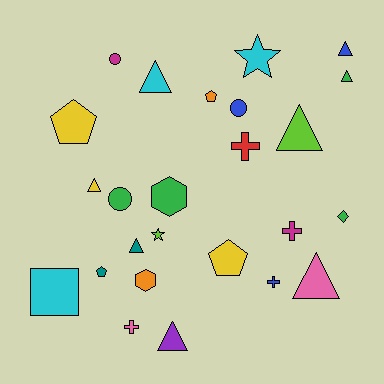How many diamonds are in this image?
There is 1 diamond.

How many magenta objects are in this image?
There are 2 magenta objects.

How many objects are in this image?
There are 25 objects.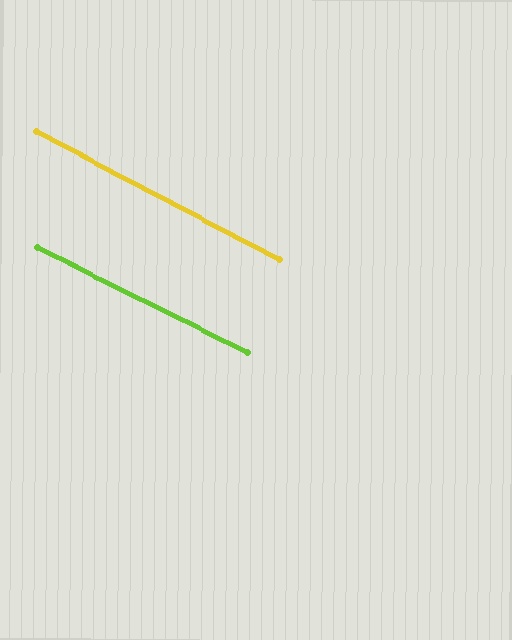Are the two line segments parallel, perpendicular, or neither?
Parallel — their directions differ by only 1.2°.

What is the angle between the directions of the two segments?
Approximately 1 degree.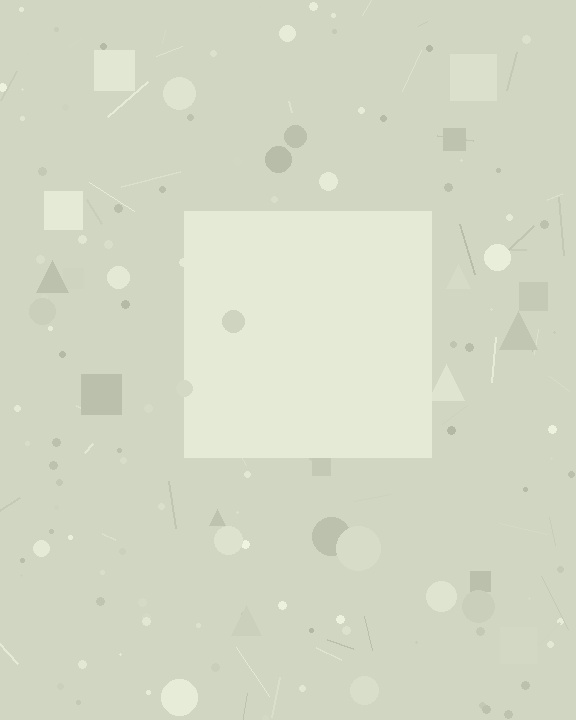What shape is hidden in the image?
A square is hidden in the image.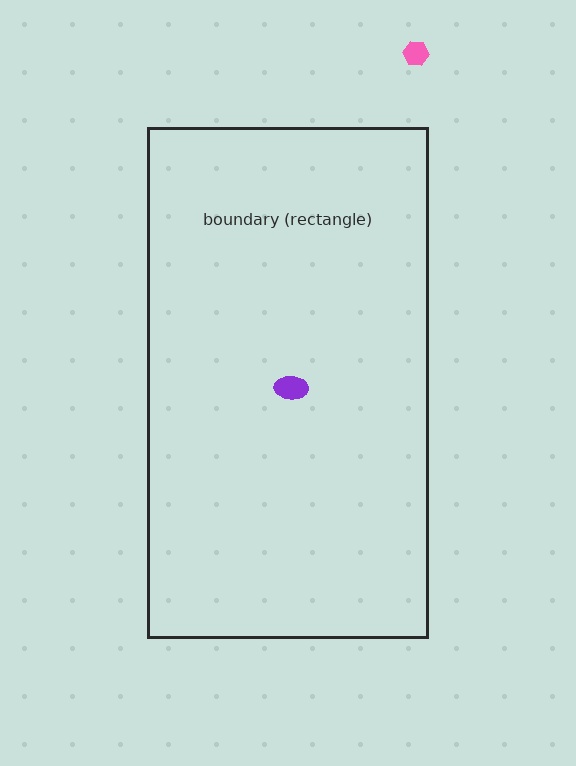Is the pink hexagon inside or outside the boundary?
Outside.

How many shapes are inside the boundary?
1 inside, 1 outside.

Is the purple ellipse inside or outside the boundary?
Inside.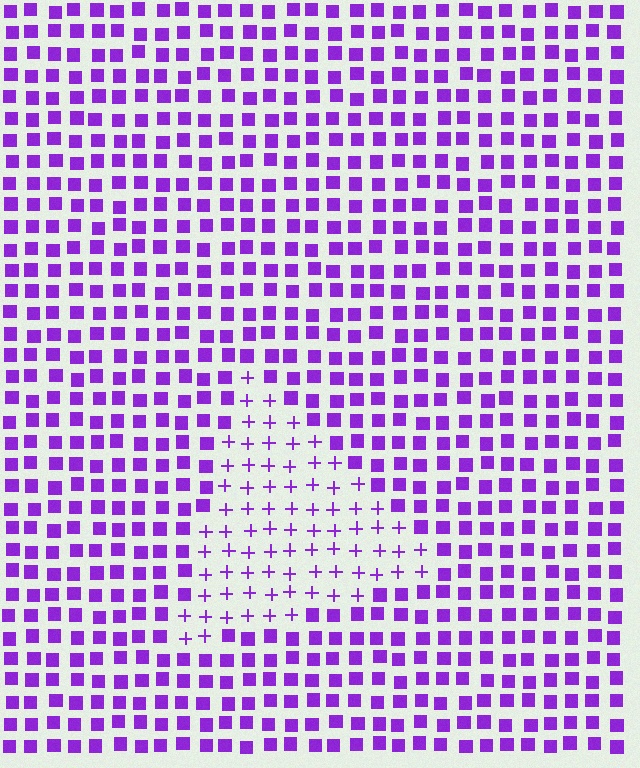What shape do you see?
I see a triangle.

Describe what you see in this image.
The image is filled with small purple elements arranged in a uniform grid. A triangle-shaped region contains plus signs, while the surrounding area contains squares. The boundary is defined purely by the change in element shape.